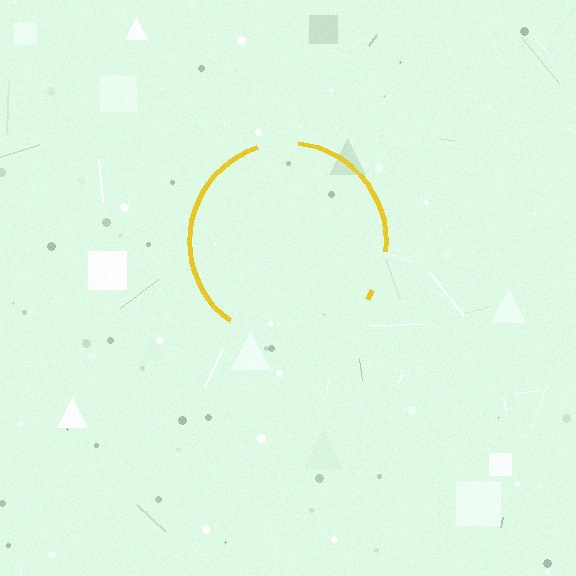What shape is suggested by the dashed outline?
The dashed outline suggests a circle.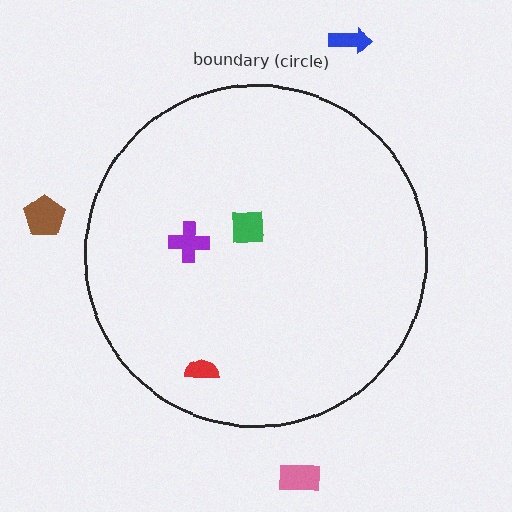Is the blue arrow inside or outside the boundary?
Outside.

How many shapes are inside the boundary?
3 inside, 3 outside.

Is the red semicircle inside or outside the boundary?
Inside.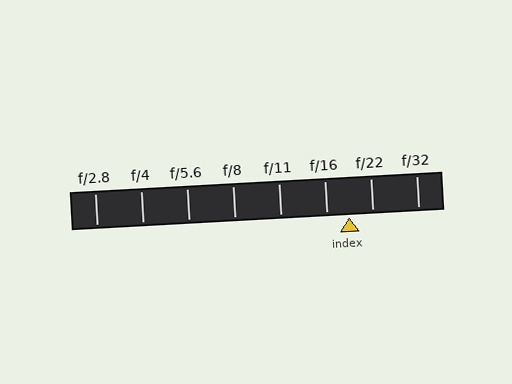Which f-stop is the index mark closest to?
The index mark is closest to f/16.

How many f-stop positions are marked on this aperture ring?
There are 8 f-stop positions marked.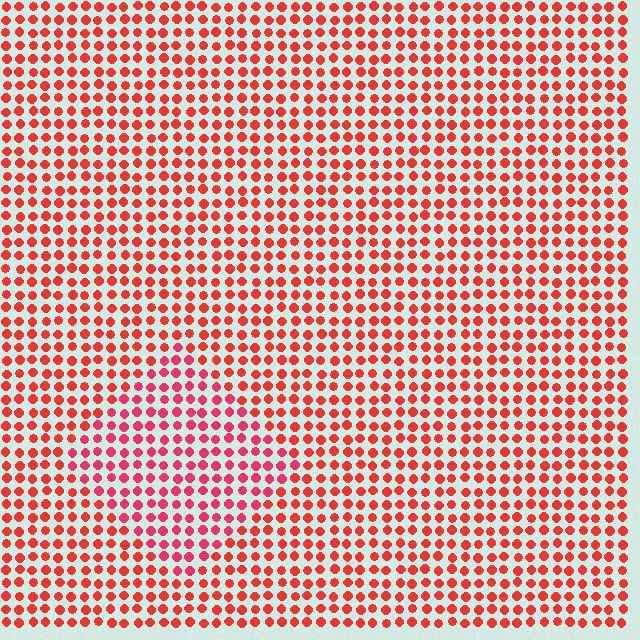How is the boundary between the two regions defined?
The boundary is defined purely by a slight shift in hue (about 20 degrees). Spacing, size, and orientation are identical on both sides.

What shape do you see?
I see a diamond.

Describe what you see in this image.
The image is filled with small red elements in a uniform arrangement. A diamond-shaped region is visible where the elements are tinted to a slightly different hue, forming a subtle color boundary.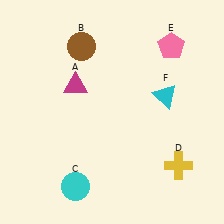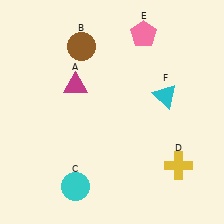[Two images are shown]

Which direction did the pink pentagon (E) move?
The pink pentagon (E) moved left.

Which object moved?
The pink pentagon (E) moved left.